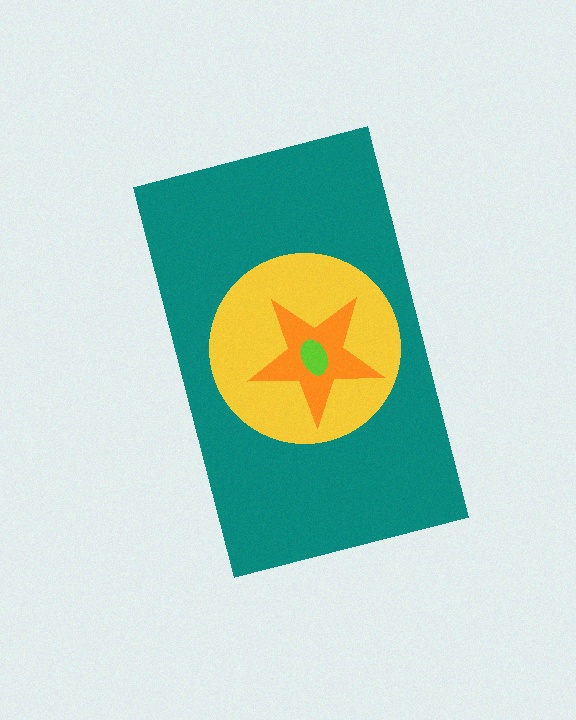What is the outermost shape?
The teal rectangle.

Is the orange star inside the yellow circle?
Yes.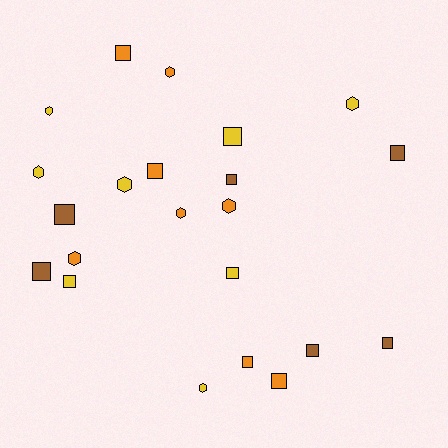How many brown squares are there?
There are 6 brown squares.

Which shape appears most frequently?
Square, with 13 objects.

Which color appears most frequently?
Yellow, with 8 objects.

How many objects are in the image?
There are 22 objects.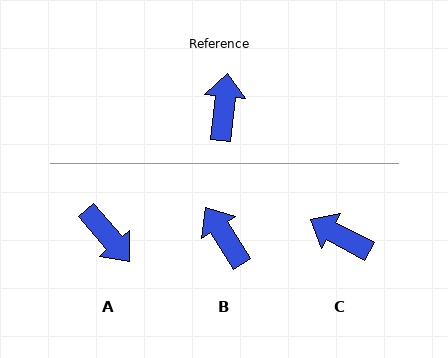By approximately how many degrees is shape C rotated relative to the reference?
Approximately 67 degrees counter-clockwise.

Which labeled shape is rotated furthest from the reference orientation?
A, about 134 degrees away.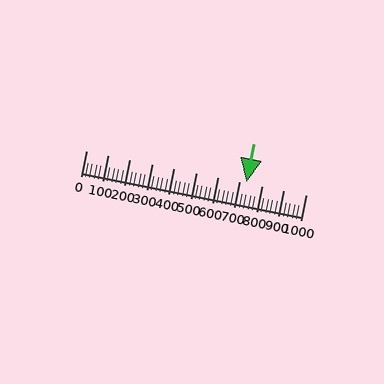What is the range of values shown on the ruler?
The ruler shows values from 0 to 1000.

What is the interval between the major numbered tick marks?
The major tick marks are spaced 100 units apart.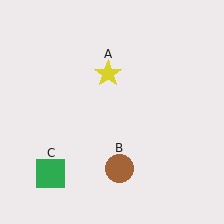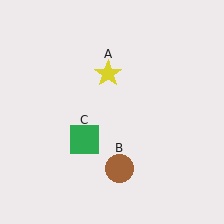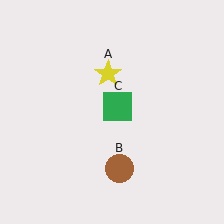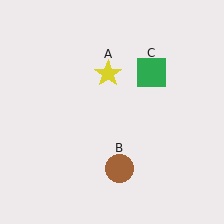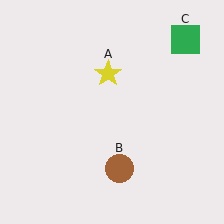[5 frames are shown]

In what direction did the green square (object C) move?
The green square (object C) moved up and to the right.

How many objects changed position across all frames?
1 object changed position: green square (object C).